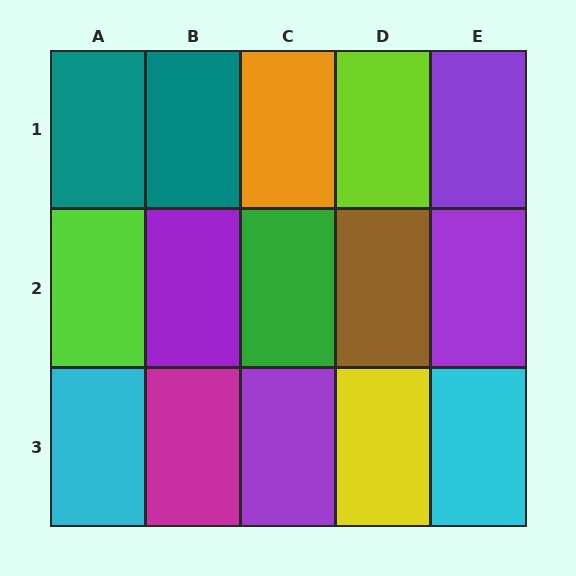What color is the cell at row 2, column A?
Lime.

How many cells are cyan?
2 cells are cyan.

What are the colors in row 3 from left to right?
Cyan, magenta, purple, yellow, cyan.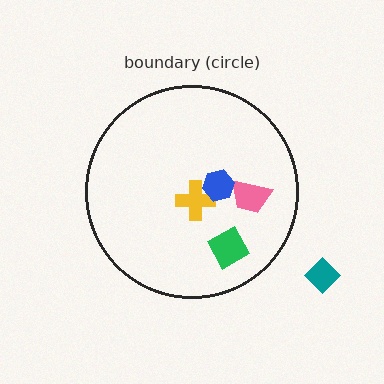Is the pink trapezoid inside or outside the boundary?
Inside.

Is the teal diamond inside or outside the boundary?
Outside.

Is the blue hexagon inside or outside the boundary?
Inside.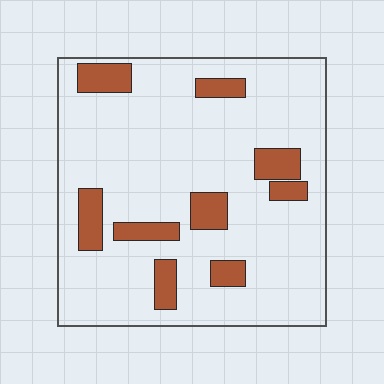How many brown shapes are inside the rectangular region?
9.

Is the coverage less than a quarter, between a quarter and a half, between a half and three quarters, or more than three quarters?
Less than a quarter.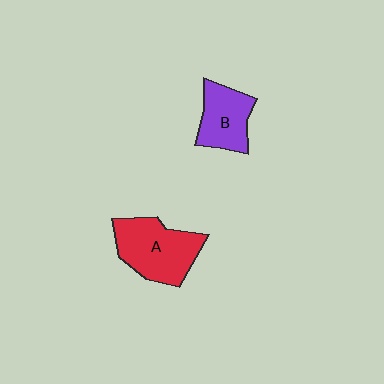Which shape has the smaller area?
Shape B (purple).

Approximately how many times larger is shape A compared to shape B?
Approximately 1.4 times.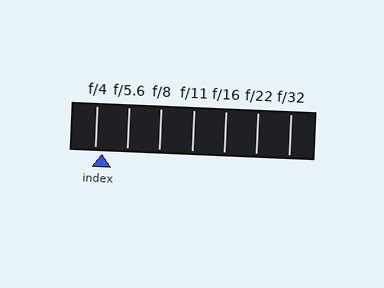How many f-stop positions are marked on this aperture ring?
There are 7 f-stop positions marked.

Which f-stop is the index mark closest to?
The index mark is closest to f/4.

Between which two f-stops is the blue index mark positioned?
The index mark is between f/4 and f/5.6.